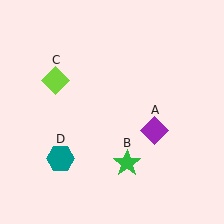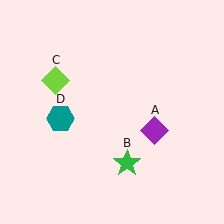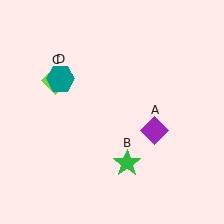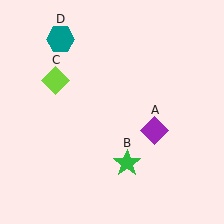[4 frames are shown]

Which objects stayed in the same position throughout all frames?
Purple diamond (object A) and green star (object B) and lime diamond (object C) remained stationary.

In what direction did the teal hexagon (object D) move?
The teal hexagon (object D) moved up.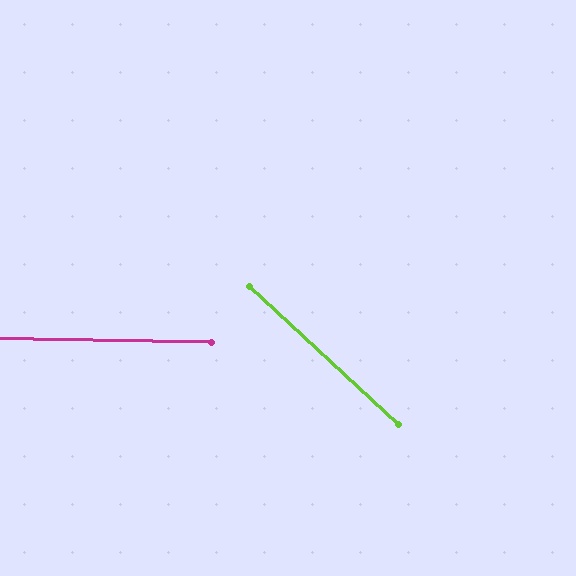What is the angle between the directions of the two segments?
Approximately 42 degrees.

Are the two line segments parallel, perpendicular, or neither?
Neither parallel nor perpendicular — they differ by about 42°.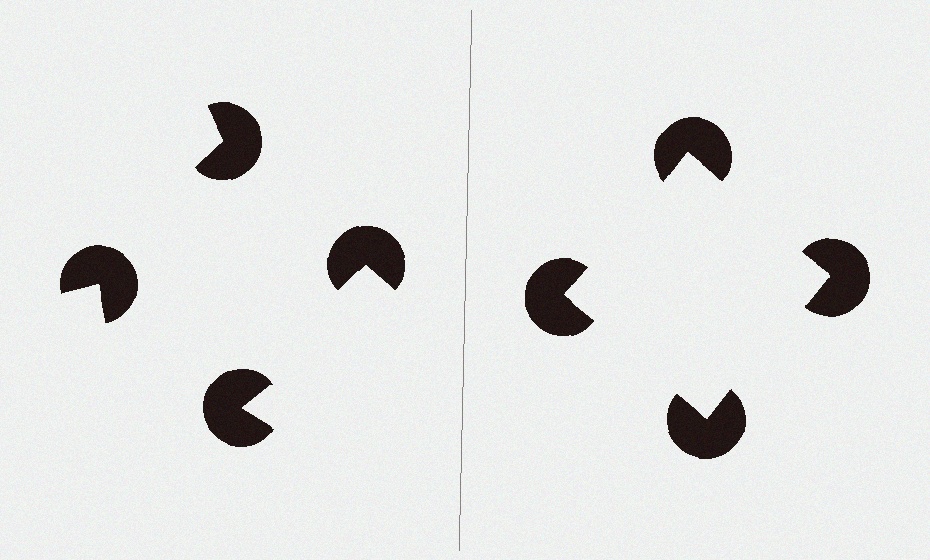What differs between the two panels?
The pac-man discs are positioned identically on both sides; only the wedge orientations differ. On the right they align to a square; on the left they are misaligned.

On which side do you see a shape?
An illusory square appears on the right side. On the left side the wedge cuts are rotated, so no coherent shape forms.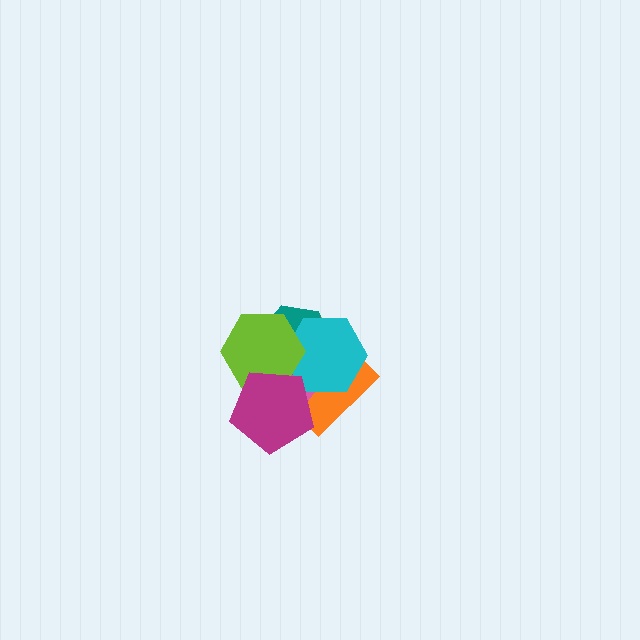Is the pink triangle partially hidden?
Yes, it is partially covered by another shape.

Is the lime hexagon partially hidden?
Yes, it is partially covered by another shape.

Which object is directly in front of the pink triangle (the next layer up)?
The teal hexagon is directly in front of the pink triangle.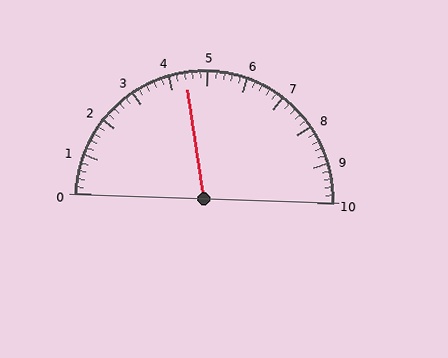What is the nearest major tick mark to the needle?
The nearest major tick mark is 4.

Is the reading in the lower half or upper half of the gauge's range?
The reading is in the lower half of the range (0 to 10).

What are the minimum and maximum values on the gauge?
The gauge ranges from 0 to 10.